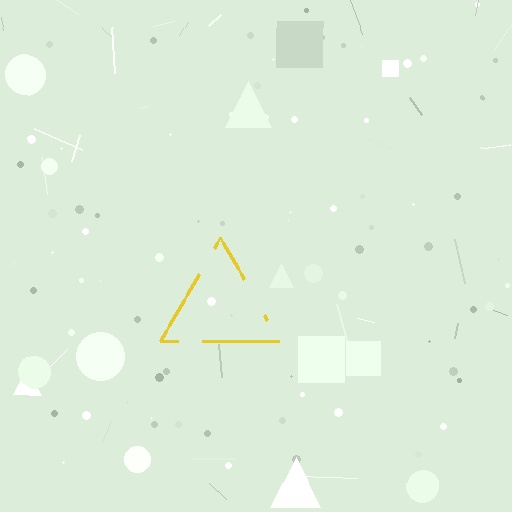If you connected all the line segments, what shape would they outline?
They would outline a triangle.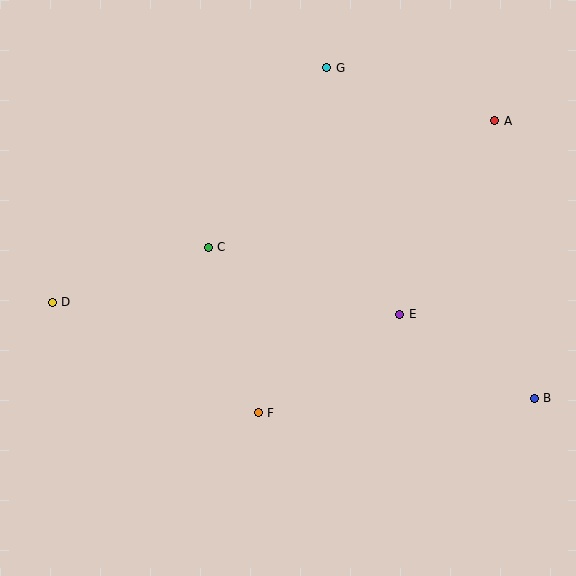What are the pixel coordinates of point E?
Point E is at (400, 314).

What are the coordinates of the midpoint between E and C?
The midpoint between E and C is at (304, 281).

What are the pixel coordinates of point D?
Point D is at (52, 302).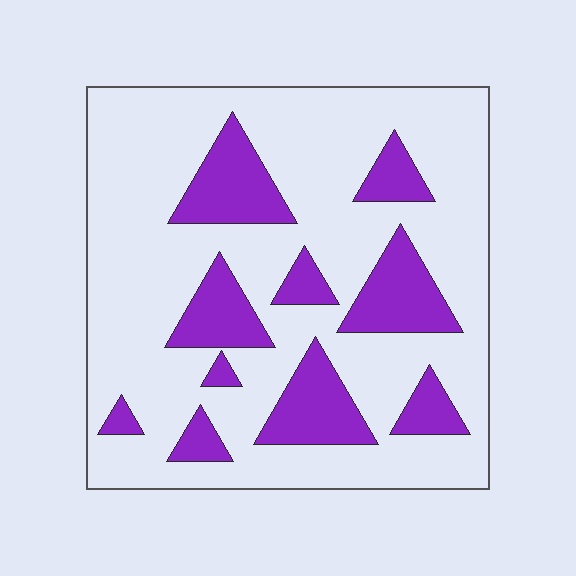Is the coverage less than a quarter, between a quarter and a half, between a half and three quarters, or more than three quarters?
Less than a quarter.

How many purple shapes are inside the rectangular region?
10.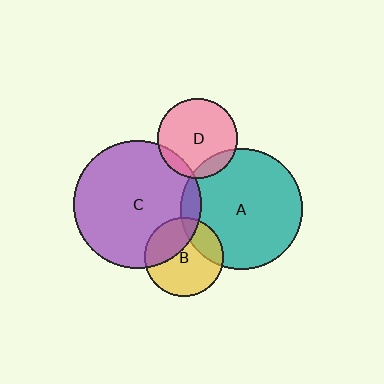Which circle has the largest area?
Circle C (purple).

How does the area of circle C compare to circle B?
Approximately 2.7 times.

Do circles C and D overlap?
Yes.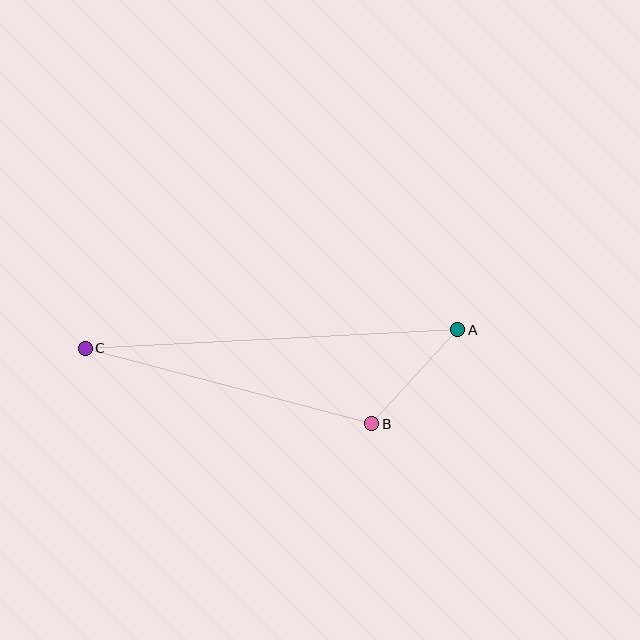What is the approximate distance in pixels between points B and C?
The distance between B and C is approximately 296 pixels.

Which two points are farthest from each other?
Points A and C are farthest from each other.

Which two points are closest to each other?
Points A and B are closest to each other.